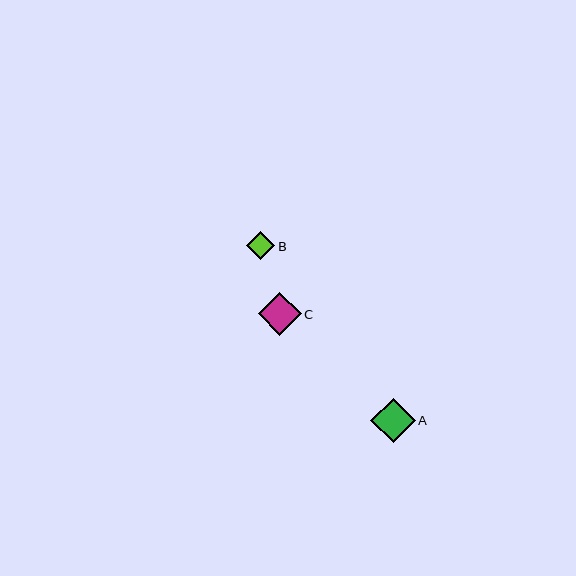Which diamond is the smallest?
Diamond B is the smallest with a size of approximately 28 pixels.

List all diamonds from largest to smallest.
From largest to smallest: A, C, B.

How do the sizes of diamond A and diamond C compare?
Diamond A and diamond C are approximately the same size.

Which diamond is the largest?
Diamond A is the largest with a size of approximately 44 pixels.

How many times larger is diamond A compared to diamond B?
Diamond A is approximately 1.6 times the size of diamond B.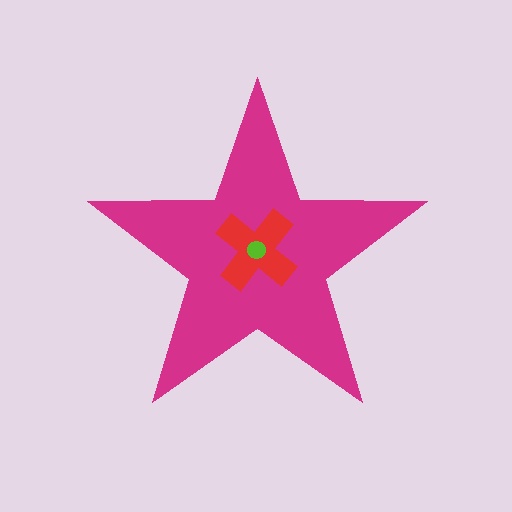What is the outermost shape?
The magenta star.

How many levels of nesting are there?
3.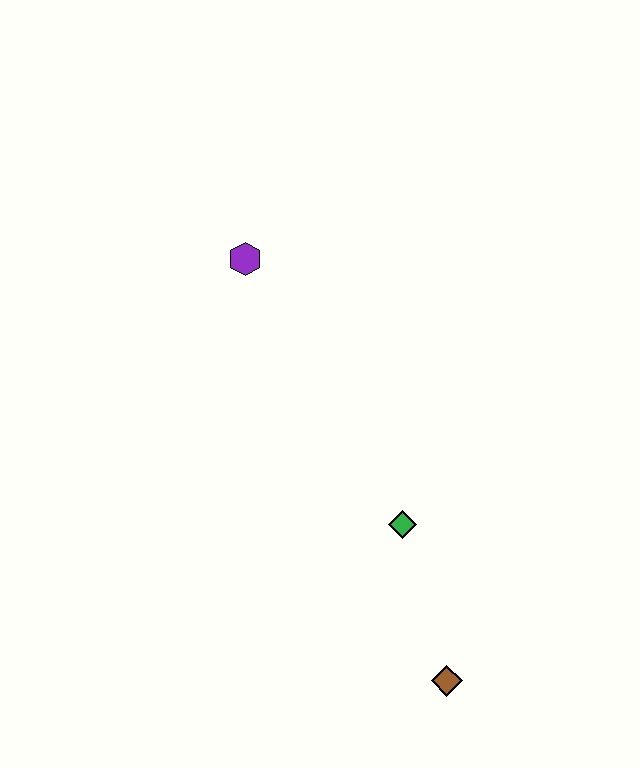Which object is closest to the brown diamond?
The green diamond is closest to the brown diamond.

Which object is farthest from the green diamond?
The purple hexagon is farthest from the green diamond.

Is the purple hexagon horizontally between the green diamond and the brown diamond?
No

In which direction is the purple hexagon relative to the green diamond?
The purple hexagon is above the green diamond.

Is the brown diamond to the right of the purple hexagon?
Yes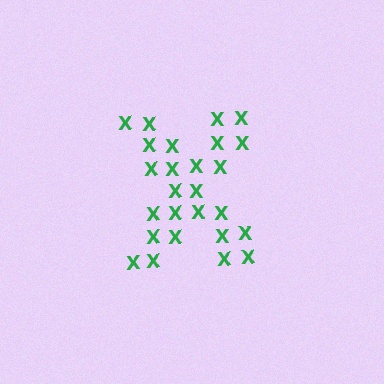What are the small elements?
The small elements are letter X's.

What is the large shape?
The large shape is the letter X.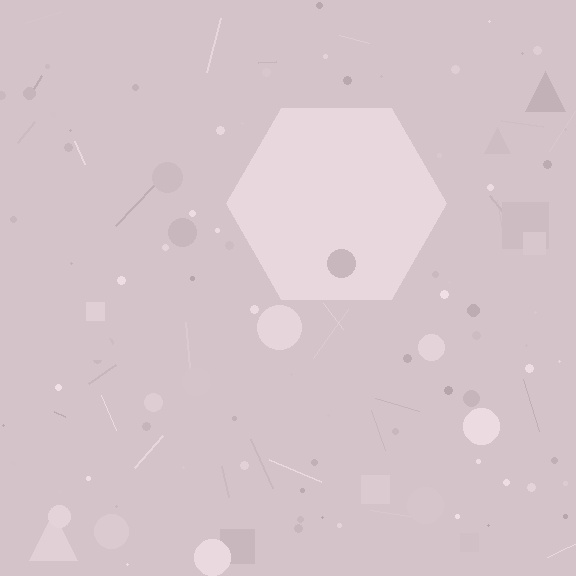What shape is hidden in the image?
A hexagon is hidden in the image.